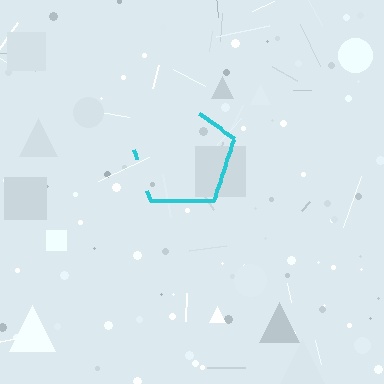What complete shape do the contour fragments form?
The contour fragments form a pentagon.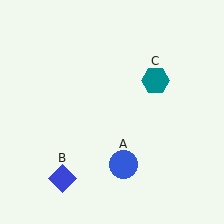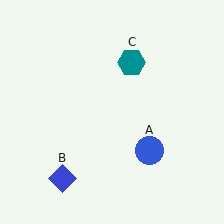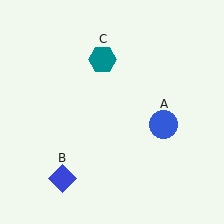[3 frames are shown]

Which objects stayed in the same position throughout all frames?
Blue diamond (object B) remained stationary.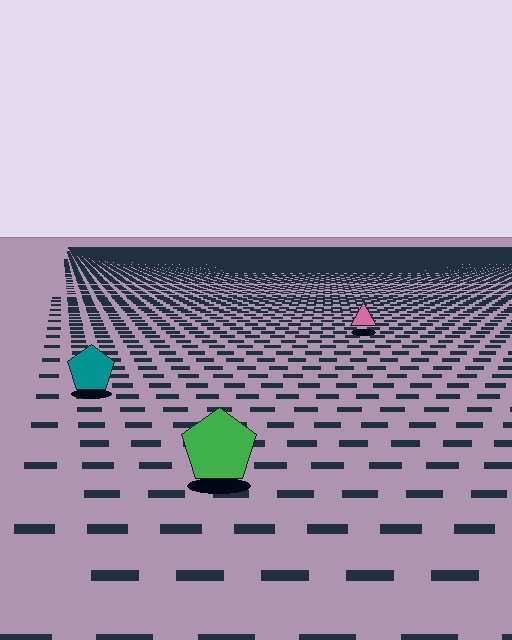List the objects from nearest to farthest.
From nearest to farthest: the green pentagon, the teal pentagon, the pink triangle.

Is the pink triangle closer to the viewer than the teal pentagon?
No. The teal pentagon is closer — you can tell from the texture gradient: the ground texture is coarser near it.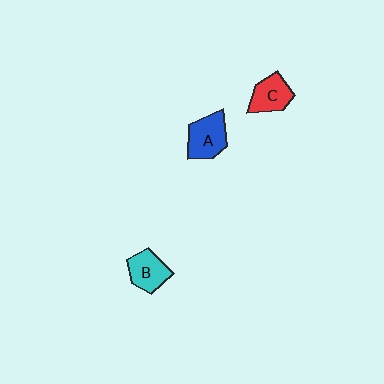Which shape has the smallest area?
Shape C (red).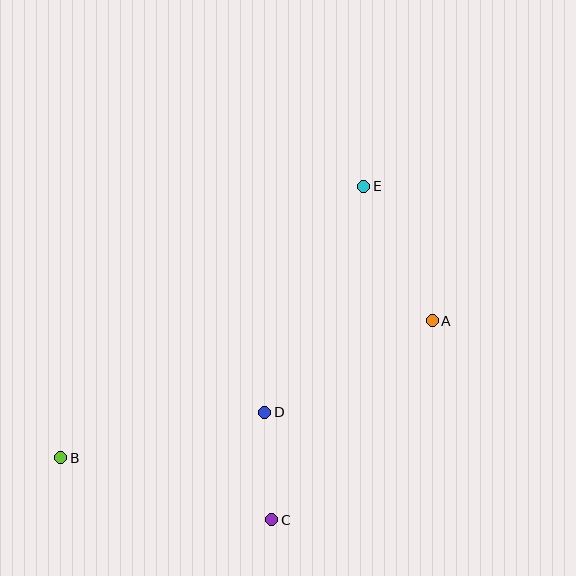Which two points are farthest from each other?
Points B and E are farthest from each other.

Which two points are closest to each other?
Points C and D are closest to each other.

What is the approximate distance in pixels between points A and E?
The distance between A and E is approximately 151 pixels.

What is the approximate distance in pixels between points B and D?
The distance between B and D is approximately 209 pixels.